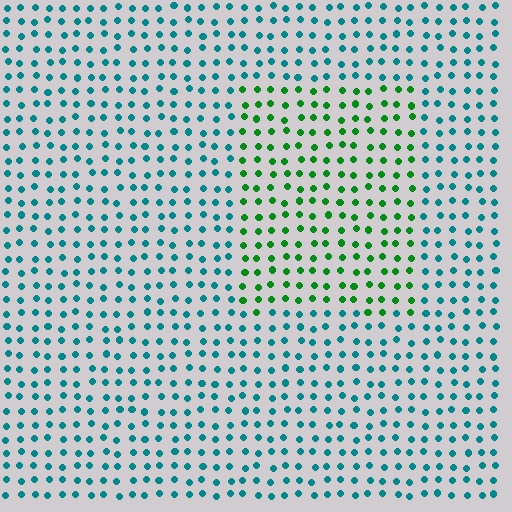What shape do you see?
I see a rectangle.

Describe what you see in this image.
The image is filled with small teal elements in a uniform arrangement. A rectangle-shaped region is visible where the elements are tinted to a slightly different hue, forming a subtle color boundary.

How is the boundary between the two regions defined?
The boundary is defined purely by a slight shift in hue (about 53 degrees). Spacing, size, and orientation are identical on both sides.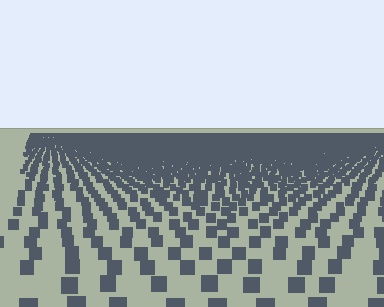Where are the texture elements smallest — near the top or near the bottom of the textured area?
Near the top.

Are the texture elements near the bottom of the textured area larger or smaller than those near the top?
Larger. Near the bottom, elements are closer to the viewer and appear at a bigger on-screen size.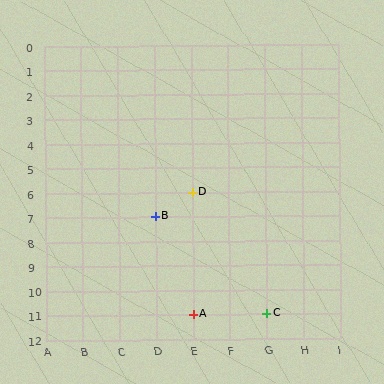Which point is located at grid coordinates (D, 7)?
Point B is at (D, 7).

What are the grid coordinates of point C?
Point C is at grid coordinates (G, 11).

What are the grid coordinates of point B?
Point B is at grid coordinates (D, 7).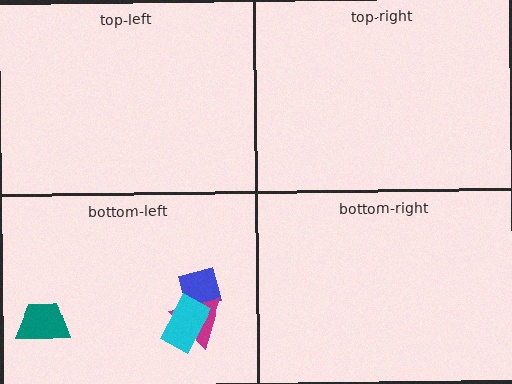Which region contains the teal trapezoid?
The bottom-left region.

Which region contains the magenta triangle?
The bottom-left region.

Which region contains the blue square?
The bottom-left region.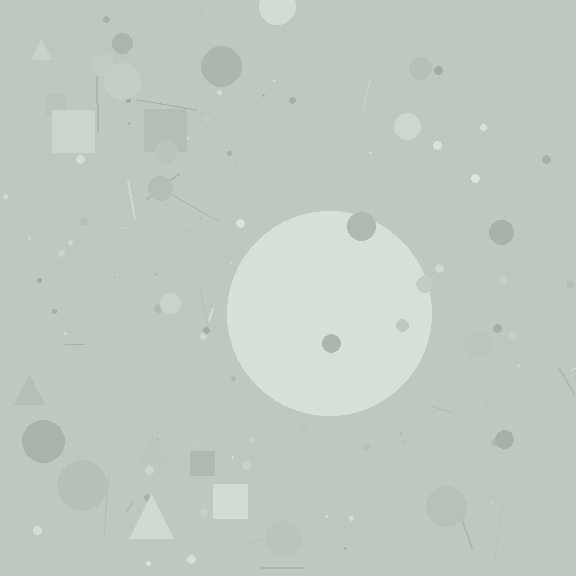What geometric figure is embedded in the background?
A circle is embedded in the background.